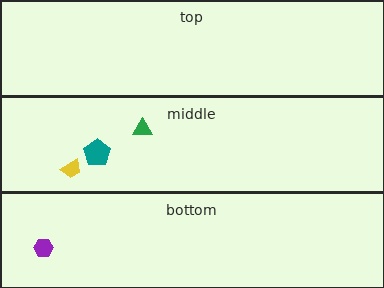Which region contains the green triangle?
The middle region.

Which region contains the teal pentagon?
The middle region.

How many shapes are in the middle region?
3.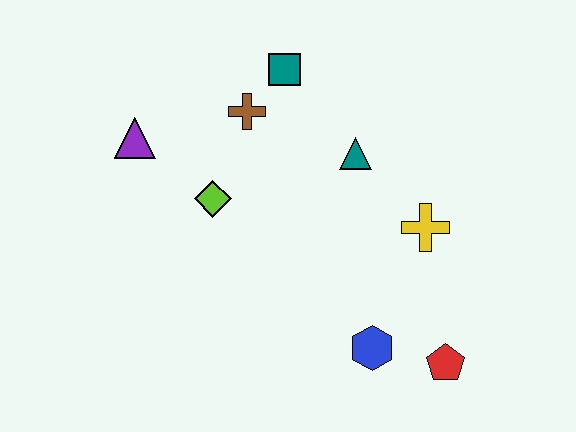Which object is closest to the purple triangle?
The lime diamond is closest to the purple triangle.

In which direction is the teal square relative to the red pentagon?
The teal square is above the red pentagon.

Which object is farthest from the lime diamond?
The red pentagon is farthest from the lime diamond.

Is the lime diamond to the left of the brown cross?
Yes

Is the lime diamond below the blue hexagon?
No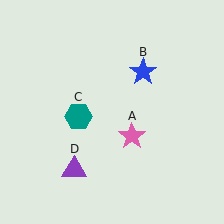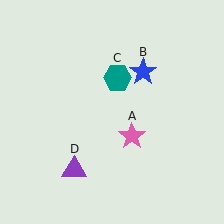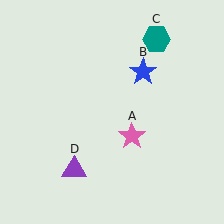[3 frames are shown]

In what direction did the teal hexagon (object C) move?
The teal hexagon (object C) moved up and to the right.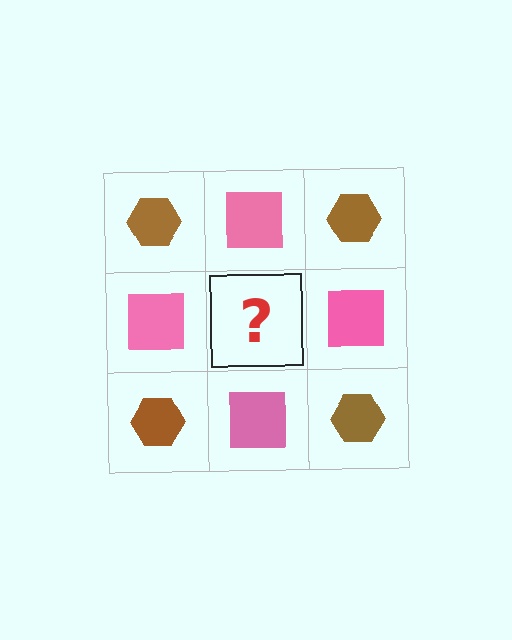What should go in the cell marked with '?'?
The missing cell should contain a brown hexagon.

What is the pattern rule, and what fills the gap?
The rule is that it alternates brown hexagon and pink square in a checkerboard pattern. The gap should be filled with a brown hexagon.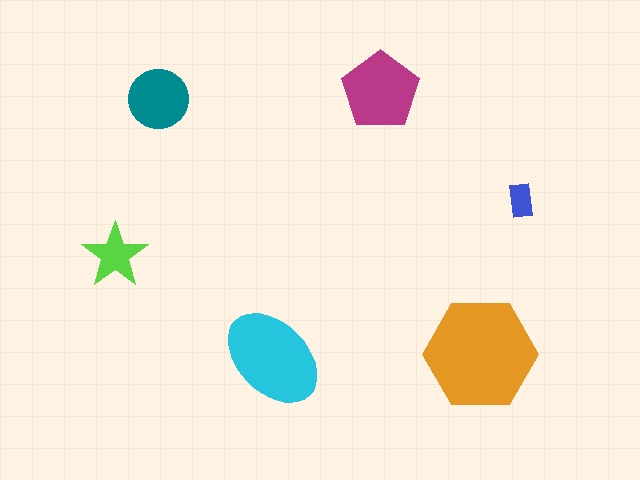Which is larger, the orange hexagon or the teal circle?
The orange hexagon.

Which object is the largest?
The orange hexagon.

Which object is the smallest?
The blue rectangle.